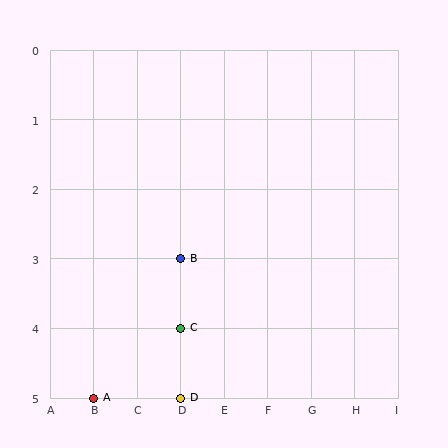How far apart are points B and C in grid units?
Points B and C are 1 row apart.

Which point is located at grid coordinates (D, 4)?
Point C is at (D, 4).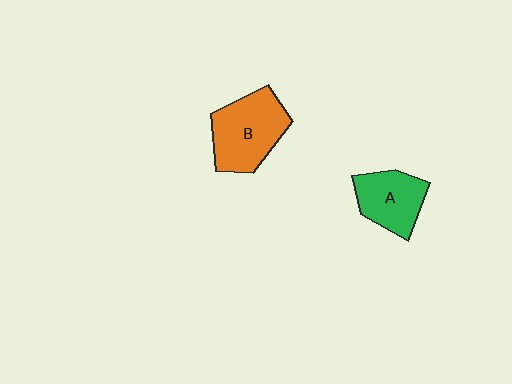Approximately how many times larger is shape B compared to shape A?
Approximately 1.4 times.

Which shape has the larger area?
Shape B (orange).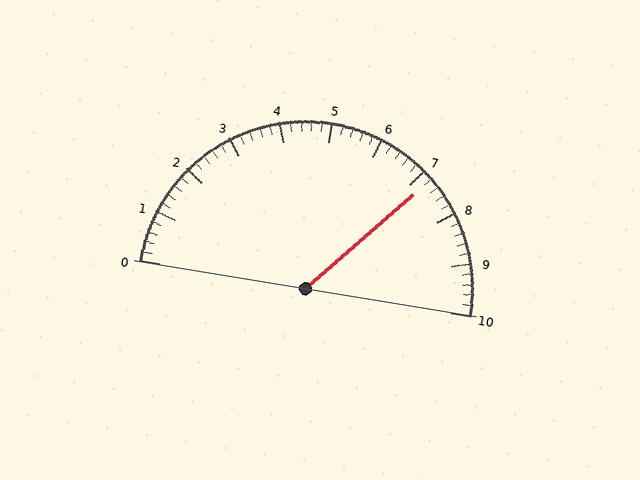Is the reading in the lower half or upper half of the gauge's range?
The reading is in the upper half of the range (0 to 10).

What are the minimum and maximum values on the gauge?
The gauge ranges from 0 to 10.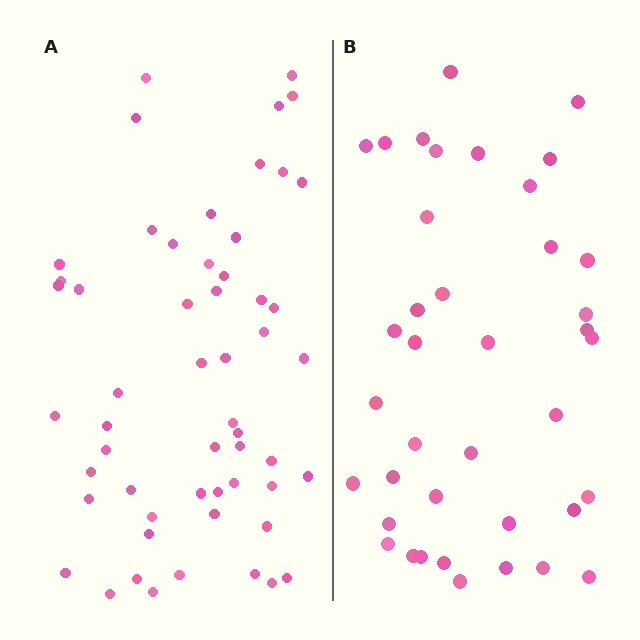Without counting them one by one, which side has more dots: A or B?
Region A (the left region) has more dots.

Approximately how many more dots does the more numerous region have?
Region A has approximately 15 more dots than region B.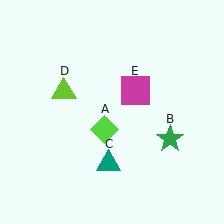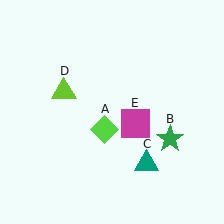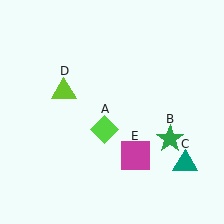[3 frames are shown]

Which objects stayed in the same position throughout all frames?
Lime diamond (object A) and green star (object B) and lime triangle (object D) remained stationary.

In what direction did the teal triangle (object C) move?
The teal triangle (object C) moved right.